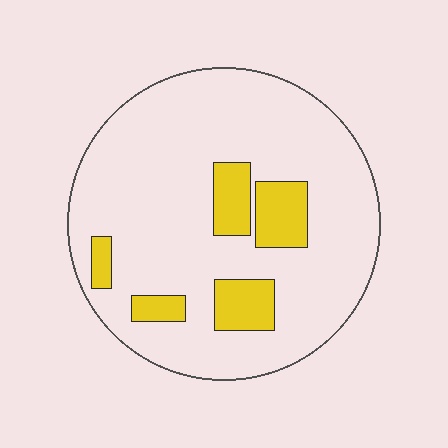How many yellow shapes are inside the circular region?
5.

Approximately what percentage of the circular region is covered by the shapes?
Approximately 15%.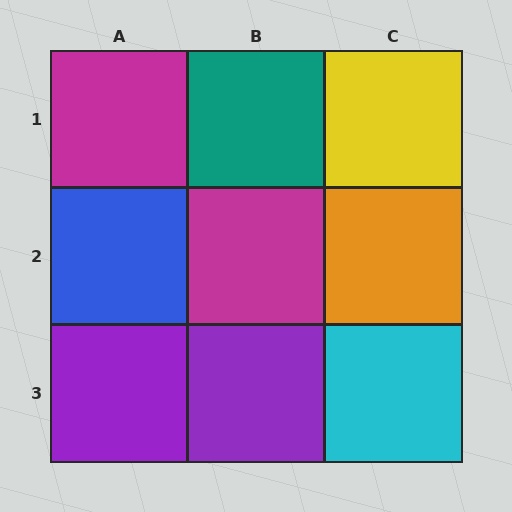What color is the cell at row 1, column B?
Teal.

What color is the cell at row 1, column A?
Magenta.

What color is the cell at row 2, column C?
Orange.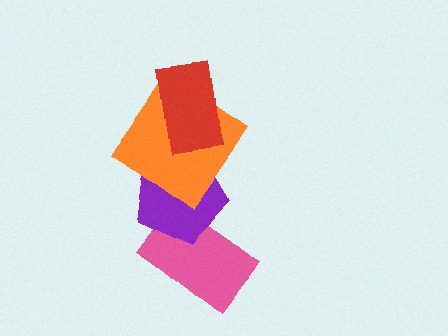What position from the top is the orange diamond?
The orange diamond is 2nd from the top.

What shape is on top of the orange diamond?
The red rectangle is on top of the orange diamond.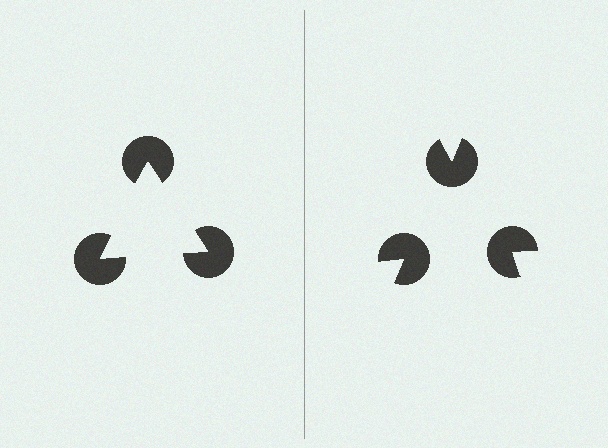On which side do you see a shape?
An illusory triangle appears on the left side. On the right side the wedge cuts are rotated, so no coherent shape forms.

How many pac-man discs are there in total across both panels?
6 — 3 on each side.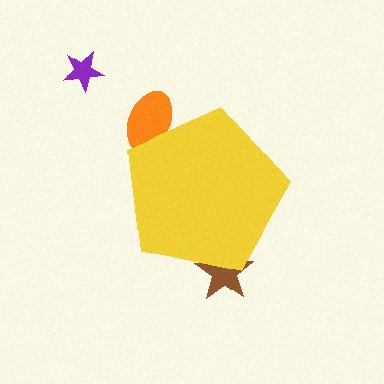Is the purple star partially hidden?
No, the purple star is fully visible.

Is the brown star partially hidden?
Yes, the brown star is partially hidden behind the yellow pentagon.